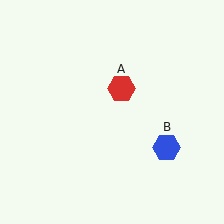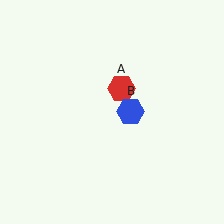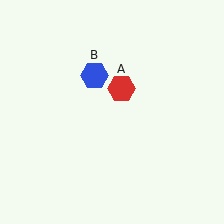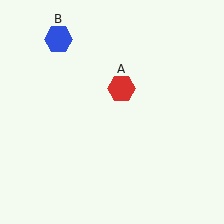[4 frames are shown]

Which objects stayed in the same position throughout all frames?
Red hexagon (object A) remained stationary.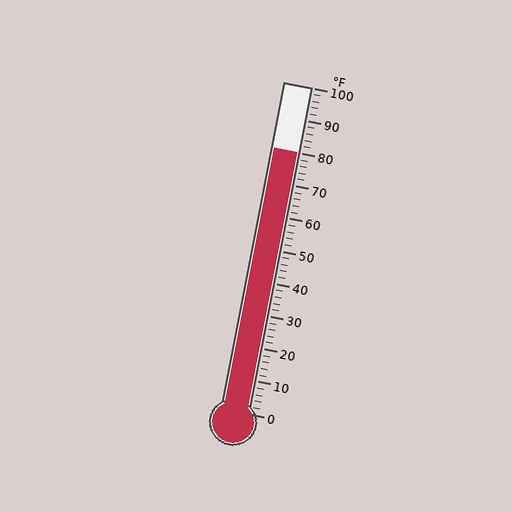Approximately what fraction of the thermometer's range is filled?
The thermometer is filled to approximately 80% of its range.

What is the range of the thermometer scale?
The thermometer scale ranges from 0°F to 100°F.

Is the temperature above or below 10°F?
The temperature is above 10°F.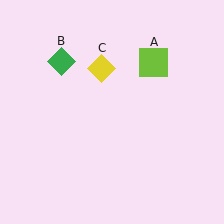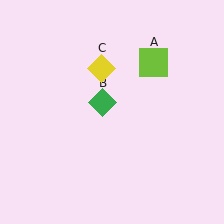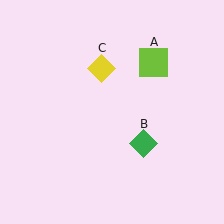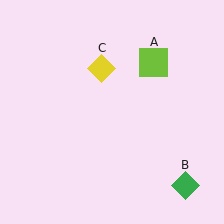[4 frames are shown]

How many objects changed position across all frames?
1 object changed position: green diamond (object B).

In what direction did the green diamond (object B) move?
The green diamond (object B) moved down and to the right.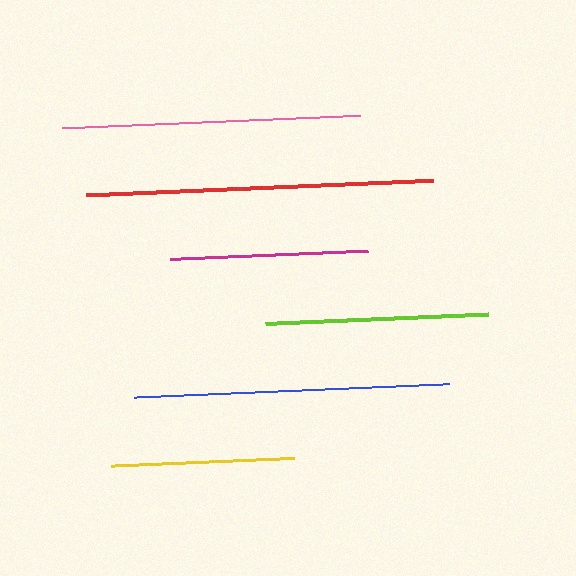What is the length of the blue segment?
The blue segment is approximately 317 pixels long.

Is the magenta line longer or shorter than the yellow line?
The magenta line is longer than the yellow line.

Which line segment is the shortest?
The yellow line is the shortest at approximately 183 pixels.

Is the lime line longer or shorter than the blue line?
The blue line is longer than the lime line.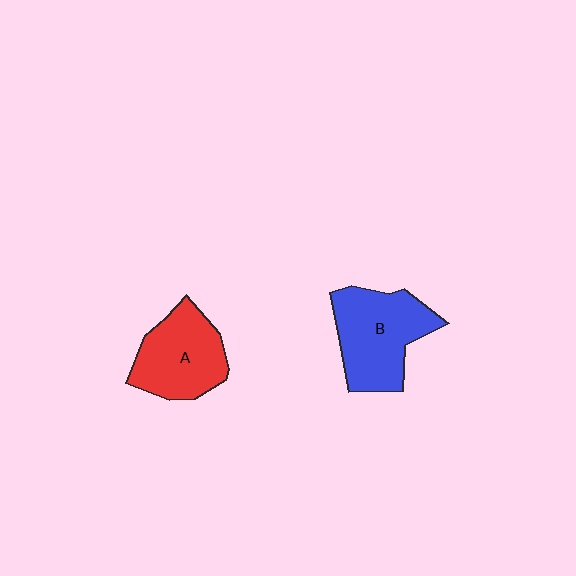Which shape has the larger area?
Shape B (blue).